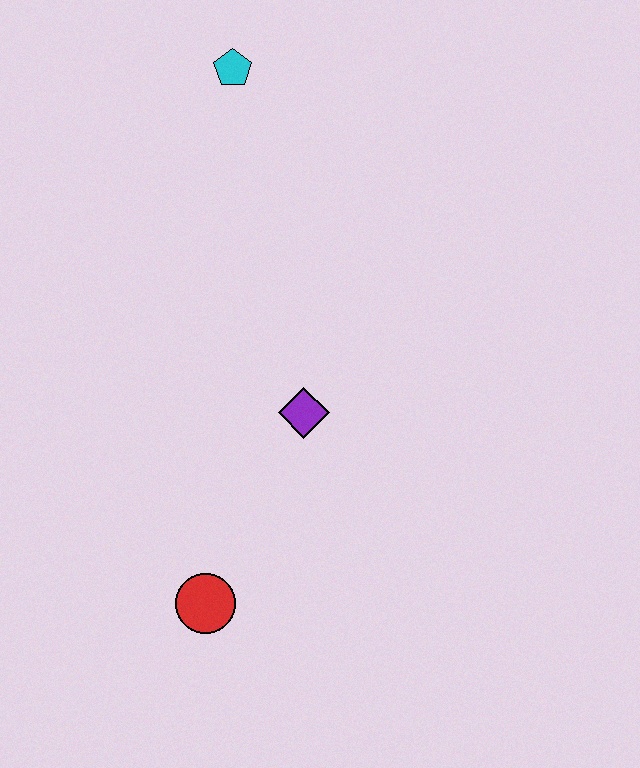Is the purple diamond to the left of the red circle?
No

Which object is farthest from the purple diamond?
The cyan pentagon is farthest from the purple diamond.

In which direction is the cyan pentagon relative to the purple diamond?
The cyan pentagon is above the purple diamond.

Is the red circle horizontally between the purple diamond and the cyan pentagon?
No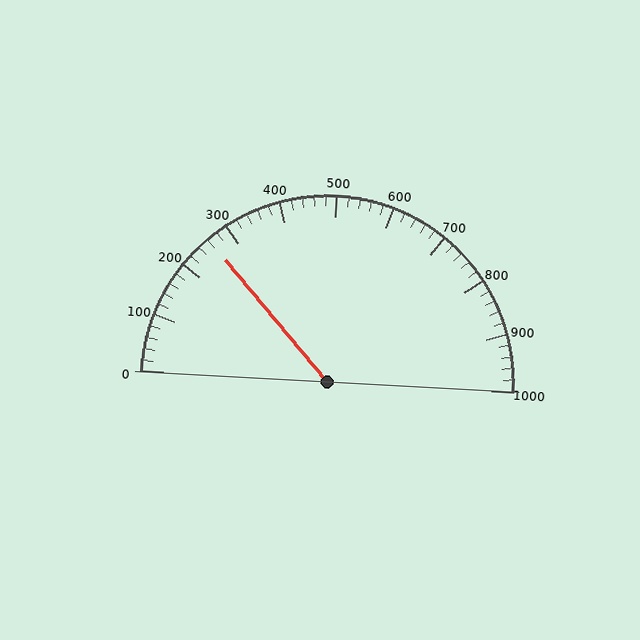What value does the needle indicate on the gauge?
The needle indicates approximately 260.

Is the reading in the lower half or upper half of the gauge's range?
The reading is in the lower half of the range (0 to 1000).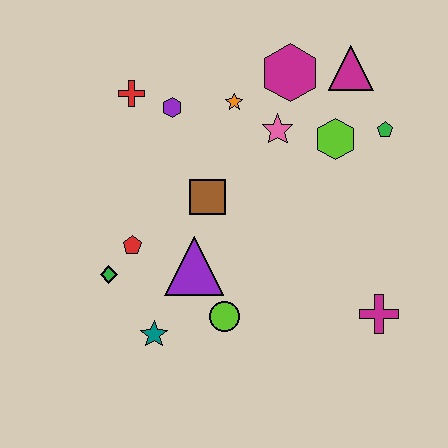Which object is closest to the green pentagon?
The lime hexagon is closest to the green pentagon.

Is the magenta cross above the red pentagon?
No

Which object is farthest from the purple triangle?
The magenta triangle is farthest from the purple triangle.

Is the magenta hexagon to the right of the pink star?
Yes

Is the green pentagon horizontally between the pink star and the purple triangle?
No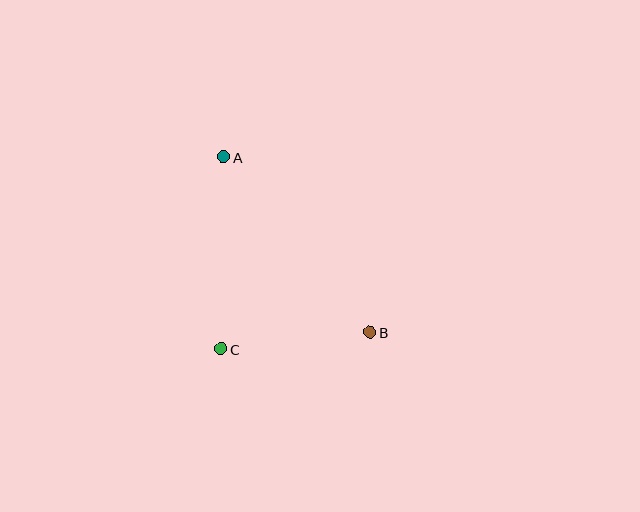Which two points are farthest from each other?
Points A and B are farthest from each other.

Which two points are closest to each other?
Points B and C are closest to each other.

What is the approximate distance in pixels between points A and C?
The distance between A and C is approximately 192 pixels.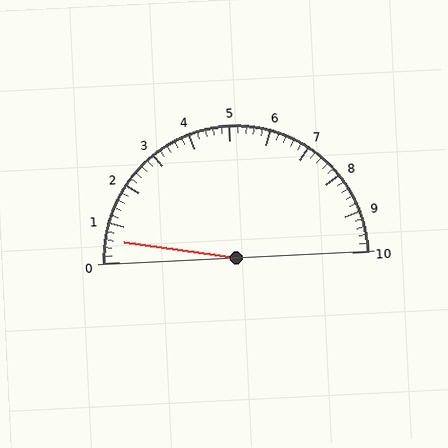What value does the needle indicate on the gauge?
The needle indicates approximately 0.6.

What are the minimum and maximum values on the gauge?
The gauge ranges from 0 to 10.